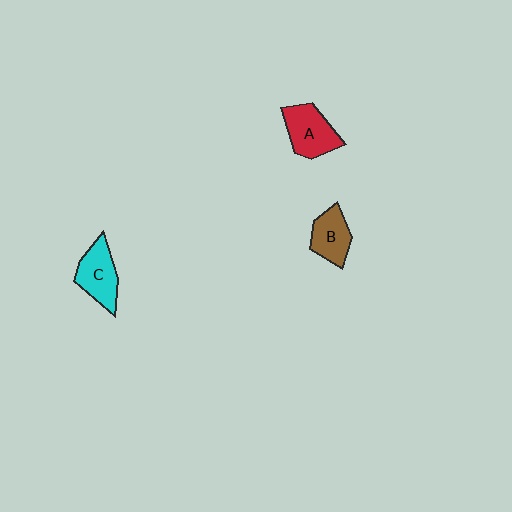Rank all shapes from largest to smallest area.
From largest to smallest: A (red), C (cyan), B (brown).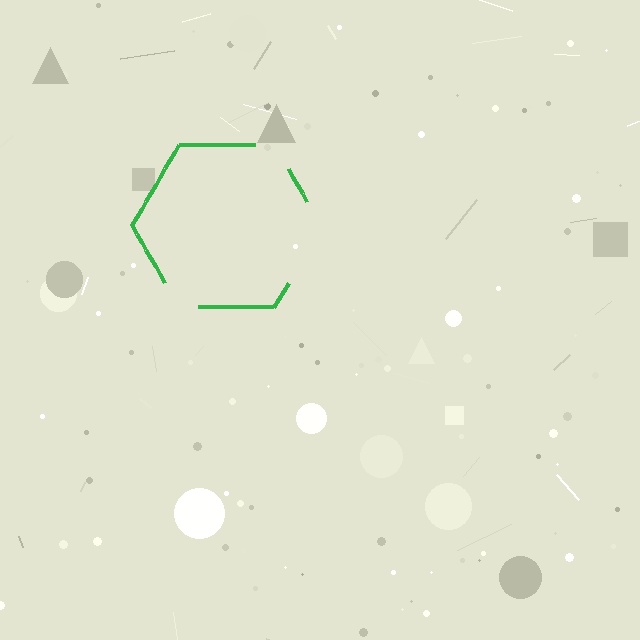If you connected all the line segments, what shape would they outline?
They would outline a hexagon.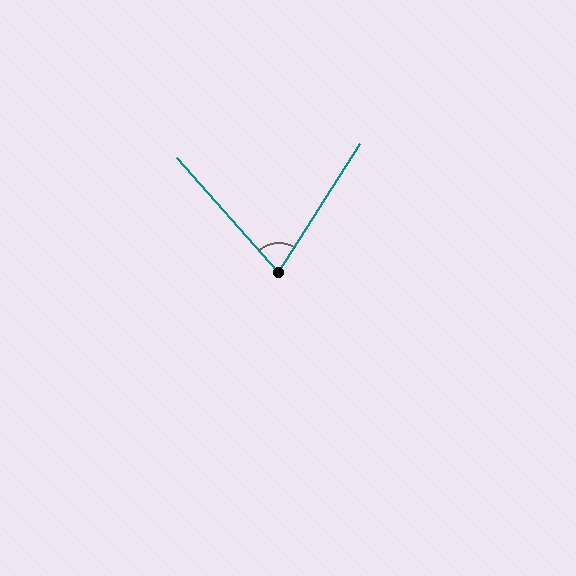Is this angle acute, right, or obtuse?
It is acute.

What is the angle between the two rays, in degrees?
Approximately 74 degrees.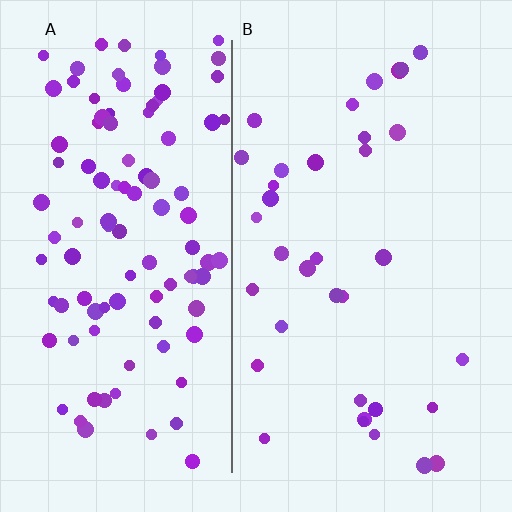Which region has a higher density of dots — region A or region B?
A (the left).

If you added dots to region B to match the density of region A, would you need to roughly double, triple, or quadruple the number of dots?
Approximately triple.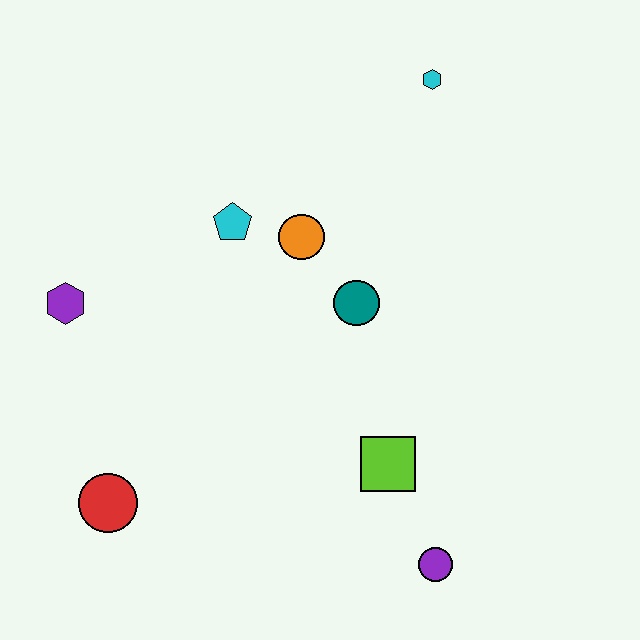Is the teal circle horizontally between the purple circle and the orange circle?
Yes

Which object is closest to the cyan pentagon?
The orange circle is closest to the cyan pentagon.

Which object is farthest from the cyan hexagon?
The red circle is farthest from the cyan hexagon.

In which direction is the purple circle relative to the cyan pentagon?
The purple circle is below the cyan pentagon.